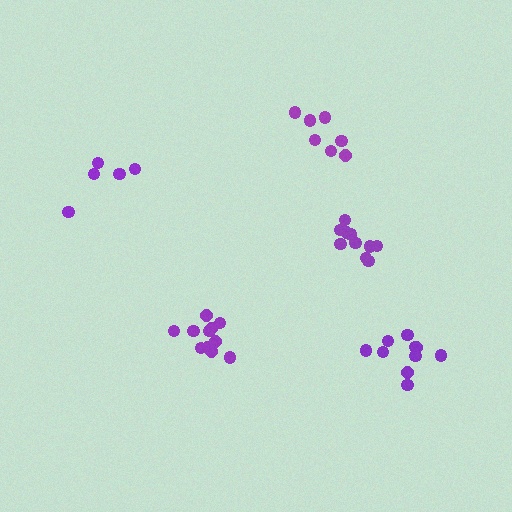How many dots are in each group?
Group 1: 10 dots, Group 2: 10 dots, Group 3: 11 dots, Group 4: 7 dots, Group 5: 5 dots (43 total).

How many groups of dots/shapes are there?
There are 5 groups.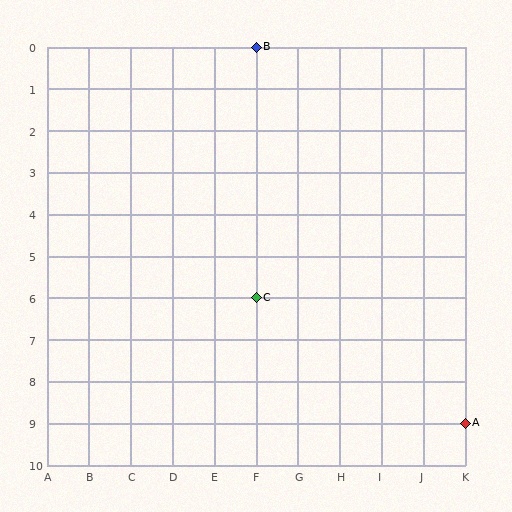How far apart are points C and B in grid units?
Points C and B are 6 rows apart.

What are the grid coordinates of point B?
Point B is at grid coordinates (F, 0).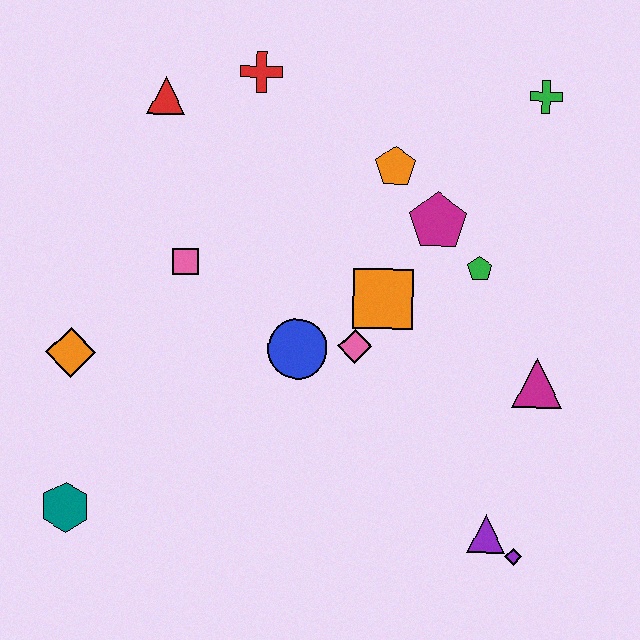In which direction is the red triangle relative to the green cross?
The red triangle is to the left of the green cross.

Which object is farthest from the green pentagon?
The teal hexagon is farthest from the green pentagon.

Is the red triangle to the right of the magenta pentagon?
No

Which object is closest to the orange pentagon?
The magenta pentagon is closest to the orange pentagon.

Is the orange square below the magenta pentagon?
Yes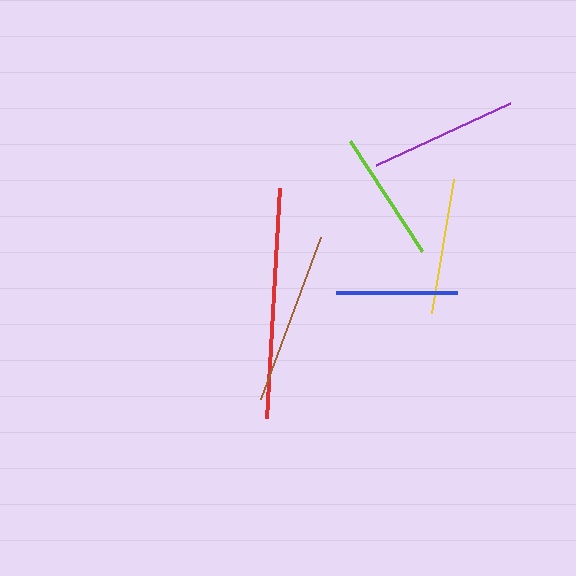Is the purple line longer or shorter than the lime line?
The purple line is longer than the lime line.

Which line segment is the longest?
The red line is the longest at approximately 230 pixels.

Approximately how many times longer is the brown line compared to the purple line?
The brown line is approximately 1.2 times the length of the purple line.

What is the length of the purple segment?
The purple segment is approximately 148 pixels long.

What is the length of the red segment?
The red segment is approximately 230 pixels long.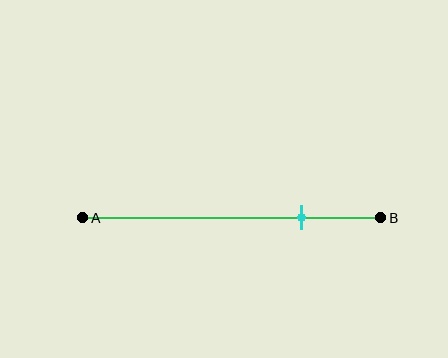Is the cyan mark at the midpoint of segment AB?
No, the mark is at about 75% from A, not at the 50% midpoint.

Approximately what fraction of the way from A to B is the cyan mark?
The cyan mark is approximately 75% of the way from A to B.